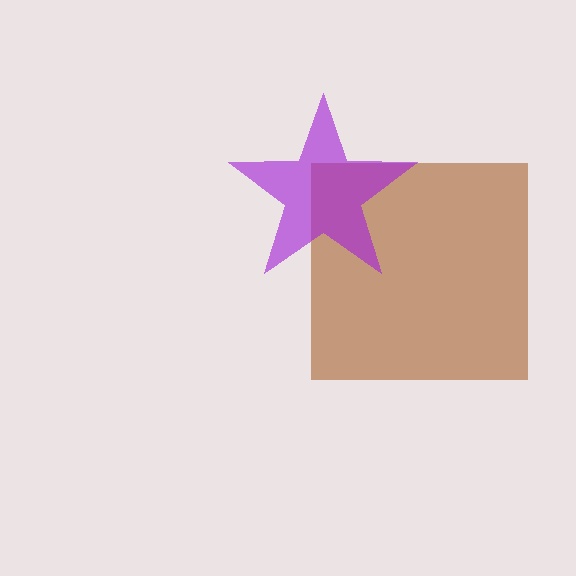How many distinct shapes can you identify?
There are 2 distinct shapes: a brown square, a purple star.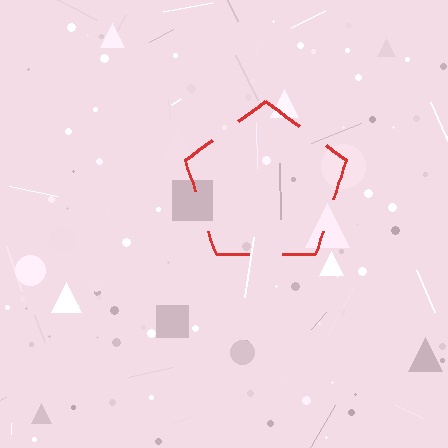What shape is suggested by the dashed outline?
The dashed outline suggests a pentagon.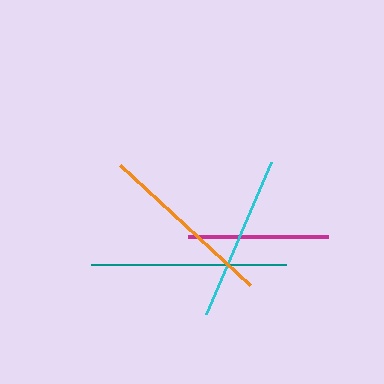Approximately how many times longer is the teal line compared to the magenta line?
The teal line is approximately 1.4 times the length of the magenta line.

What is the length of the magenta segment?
The magenta segment is approximately 140 pixels long.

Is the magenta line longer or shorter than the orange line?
The orange line is longer than the magenta line.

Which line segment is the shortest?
The magenta line is the shortest at approximately 140 pixels.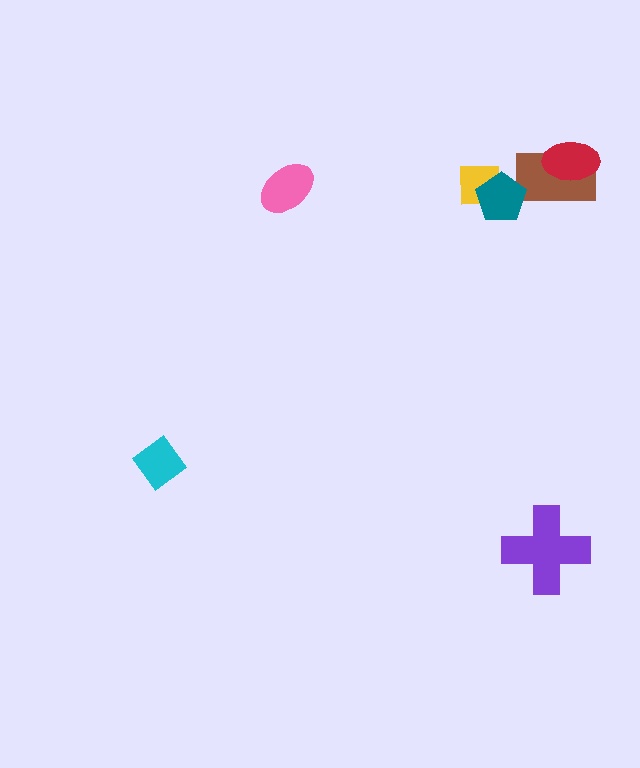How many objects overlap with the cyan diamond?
0 objects overlap with the cyan diamond.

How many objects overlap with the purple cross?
0 objects overlap with the purple cross.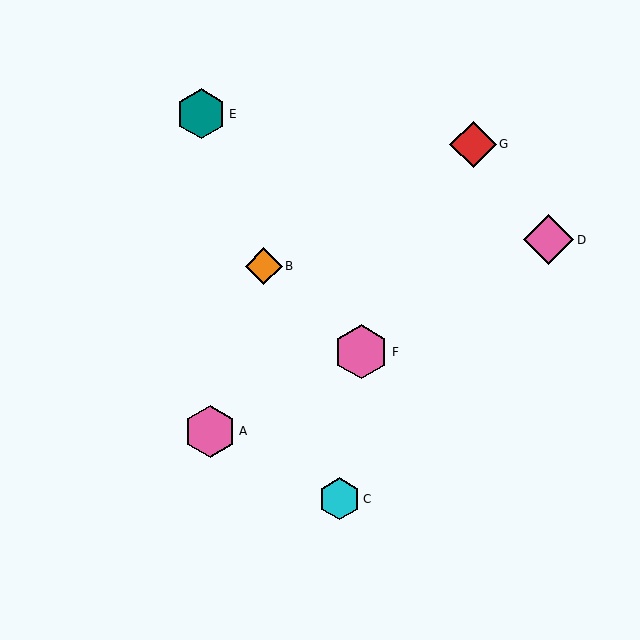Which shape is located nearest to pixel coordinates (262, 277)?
The orange diamond (labeled B) at (264, 266) is nearest to that location.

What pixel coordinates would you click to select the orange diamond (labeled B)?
Click at (264, 266) to select the orange diamond B.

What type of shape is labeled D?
Shape D is a pink diamond.